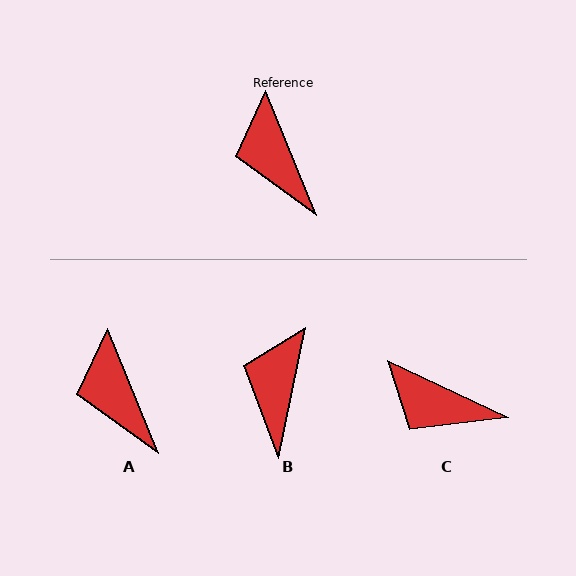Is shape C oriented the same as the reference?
No, it is off by about 42 degrees.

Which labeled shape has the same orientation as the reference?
A.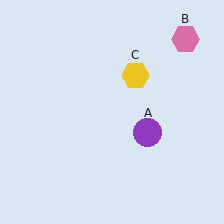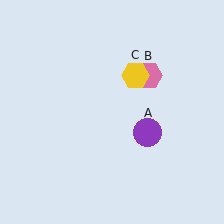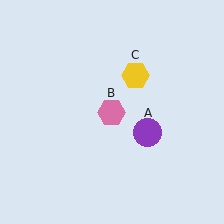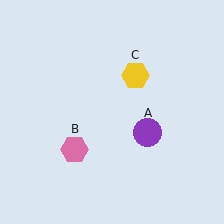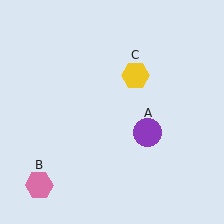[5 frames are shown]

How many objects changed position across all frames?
1 object changed position: pink hexagon (object B).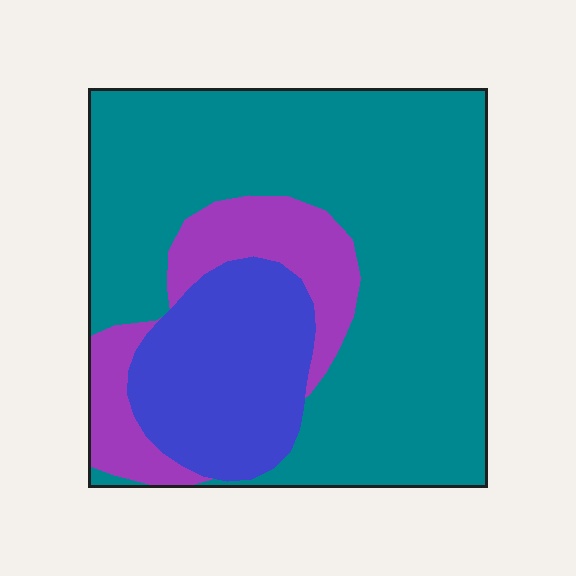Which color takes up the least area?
Purple, at roughly 15%.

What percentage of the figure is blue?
Blue takes up about one fifth (1/5) of the figure.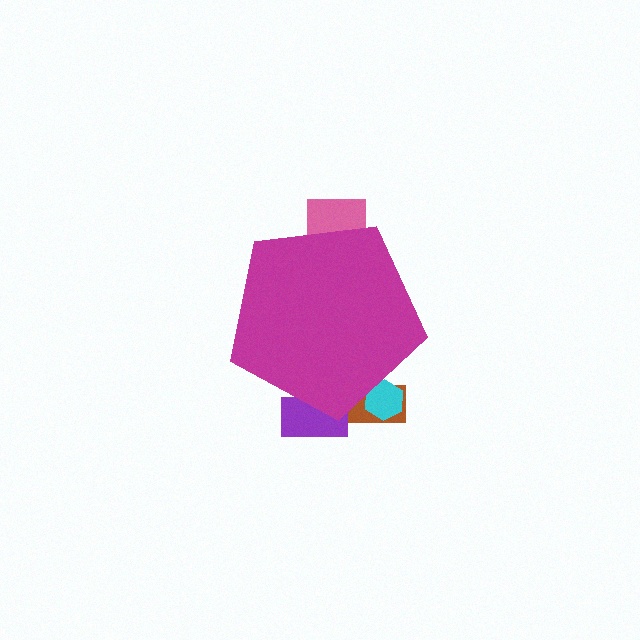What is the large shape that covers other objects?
A magenta pentagon.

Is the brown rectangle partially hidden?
Yes, the brown rectangle is partially hidden behind the magenta pentagon.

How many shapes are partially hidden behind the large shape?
4 shapes are partially hidden.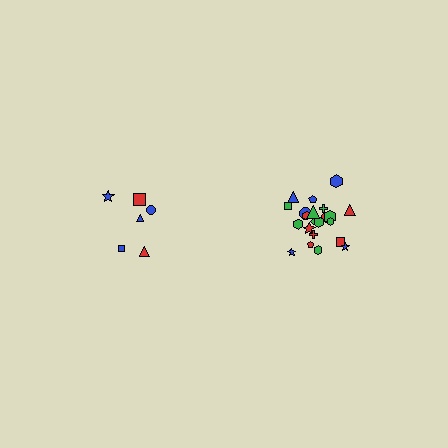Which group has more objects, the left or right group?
The right group.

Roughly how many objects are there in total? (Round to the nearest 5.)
Roughly 30 objects in total.